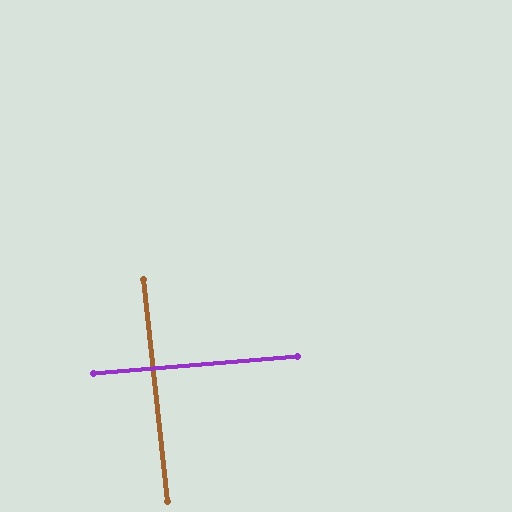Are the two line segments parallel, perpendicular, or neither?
Perpendicular — they meet at approximately 88°.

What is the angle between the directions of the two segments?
Approximately 88 degrees.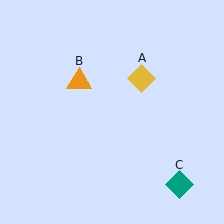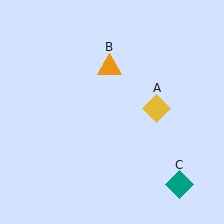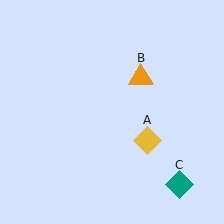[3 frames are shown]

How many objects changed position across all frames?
2 objects changed position: yellow diamond (object A), orange triangle (object B).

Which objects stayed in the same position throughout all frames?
Teal diamond (object C) remained stationary.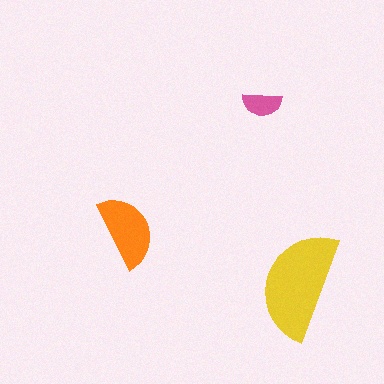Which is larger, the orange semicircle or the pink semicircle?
The orange one.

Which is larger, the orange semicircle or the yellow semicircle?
The yellow one.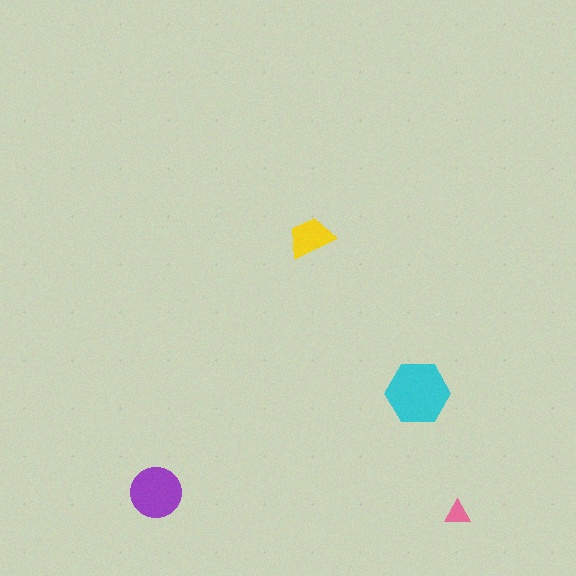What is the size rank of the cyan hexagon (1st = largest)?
1st.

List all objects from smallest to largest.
The pink triangle, the yellow trapezoid, the purple circle, the cyan hexagon.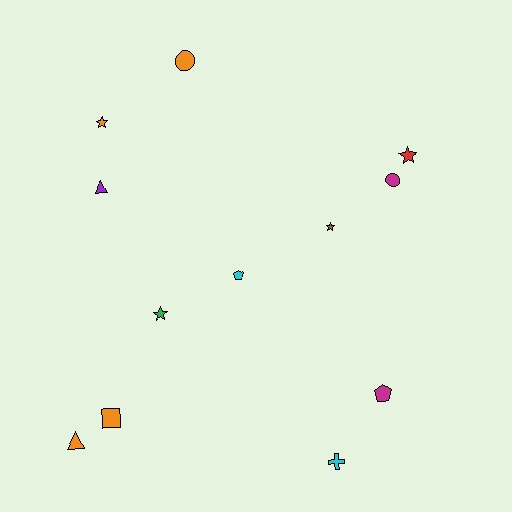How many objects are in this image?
There are 12 objects.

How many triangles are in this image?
There are 2 triangles.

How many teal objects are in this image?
There are no teal objects.